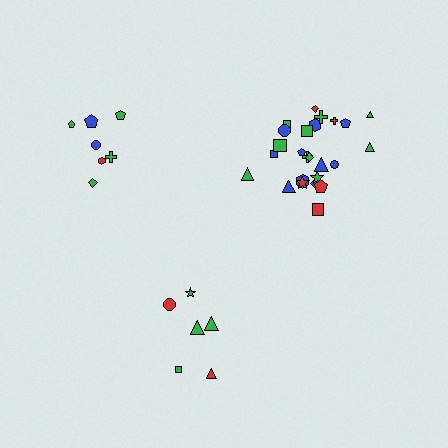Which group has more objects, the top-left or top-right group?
The top-right group.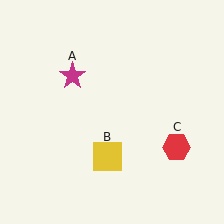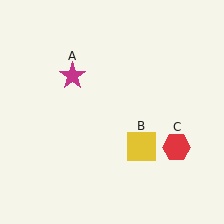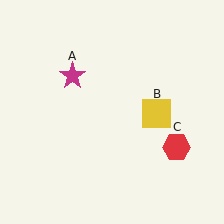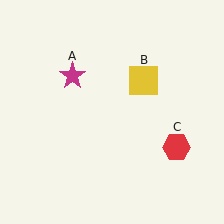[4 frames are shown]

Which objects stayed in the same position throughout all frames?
Magenta star (object A) and red hexagon (object C) remained stationary.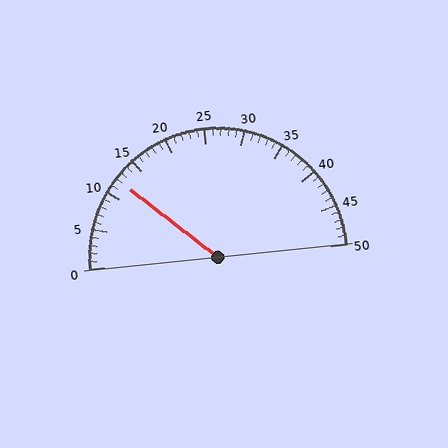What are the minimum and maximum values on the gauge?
The gauge ranges from 0 to 50.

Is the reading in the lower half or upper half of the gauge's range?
The reading is in the lower half of the range (0 to 50).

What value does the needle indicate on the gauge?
The needle indicates approximately 12.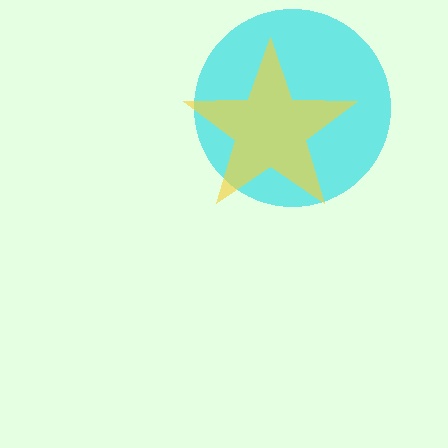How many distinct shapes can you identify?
There are 2 distinct shapes: a cyan circle, a yellow star.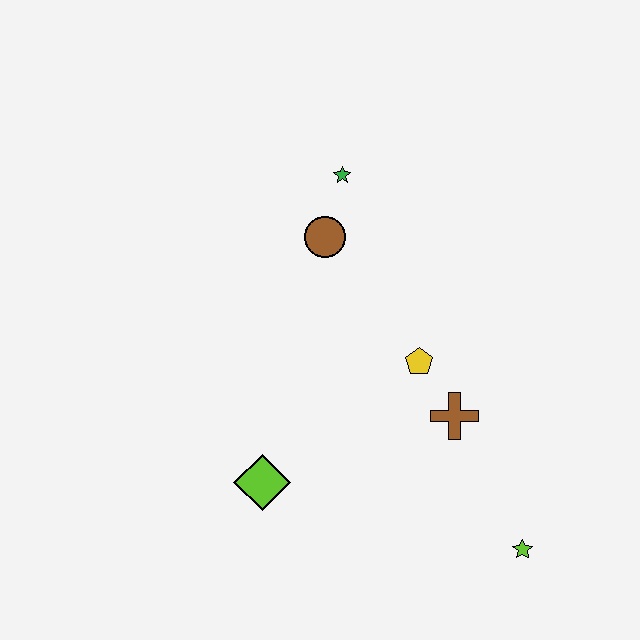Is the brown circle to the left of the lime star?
Yes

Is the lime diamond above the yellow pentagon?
No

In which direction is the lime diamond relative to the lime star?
The lime diamond is to the left of the lime star.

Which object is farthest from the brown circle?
The lime star is farthest from the brown circle.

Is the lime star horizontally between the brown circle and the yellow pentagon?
No